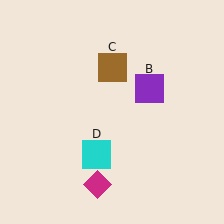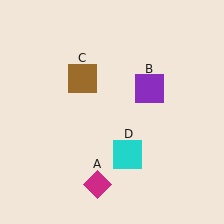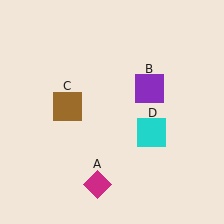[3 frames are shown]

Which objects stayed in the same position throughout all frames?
Magenta diamond (object A) and purple square (object B) remained stationary.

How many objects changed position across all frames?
2 objects changed position: brown square (object C), cyan square (object D).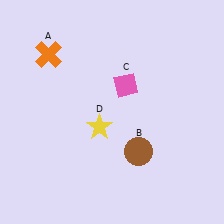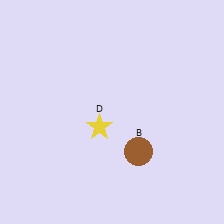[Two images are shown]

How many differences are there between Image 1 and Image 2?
There are 2 differences between the two images.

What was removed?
The pink diamond (C), the orange cross (A) were removed in Image 2.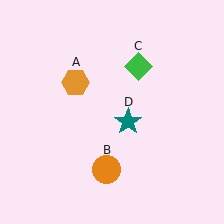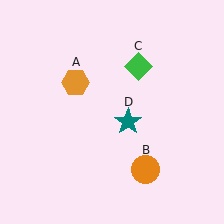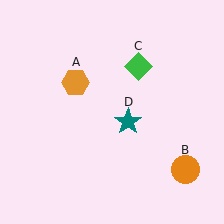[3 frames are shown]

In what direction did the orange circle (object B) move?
The orange circle (object B) moved right.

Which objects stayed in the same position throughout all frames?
Orange hexagon (object A) and green diamond (object C) and teal star (object D) remained stationary.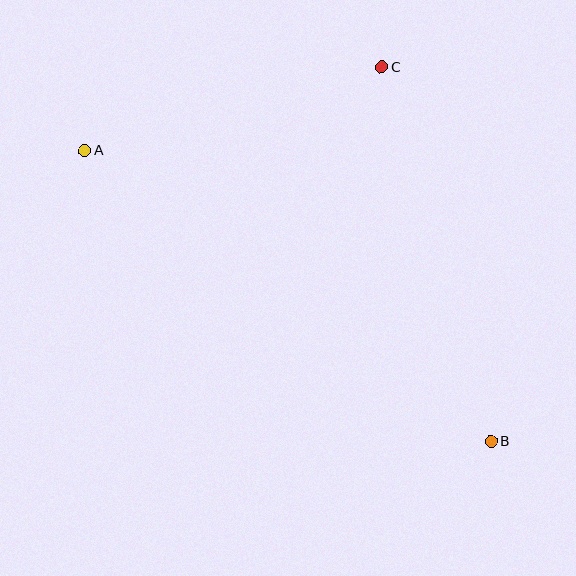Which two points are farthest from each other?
Points A and B are farthest from each other.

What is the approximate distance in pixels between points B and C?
The distance between B and C is approximately 390 pixels.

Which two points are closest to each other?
Points A and C are closest to each other.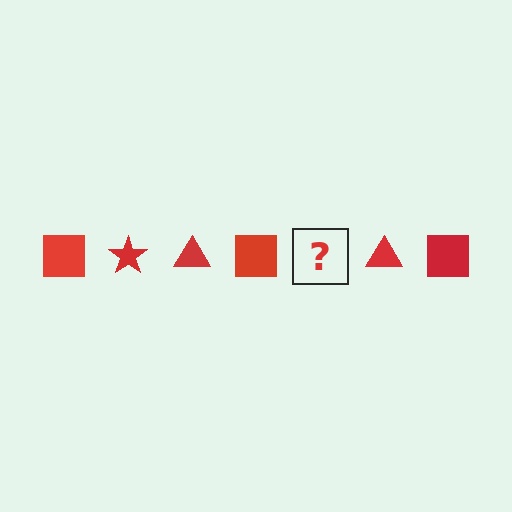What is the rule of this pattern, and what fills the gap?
The rule is that the pattern cycles through square, star, triangle shapes in red. The gap should be filled with a red star.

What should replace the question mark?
The question mark should be replaced with a red star.